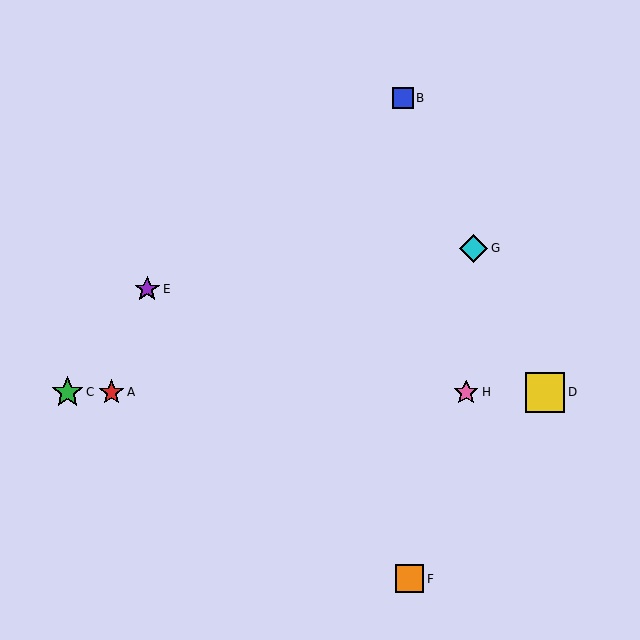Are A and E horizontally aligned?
No, A is at y≈392 and E is at y≈289.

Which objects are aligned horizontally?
Objects A, C, D, H are aligned horizontally.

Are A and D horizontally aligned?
Yes, both are at y≈392.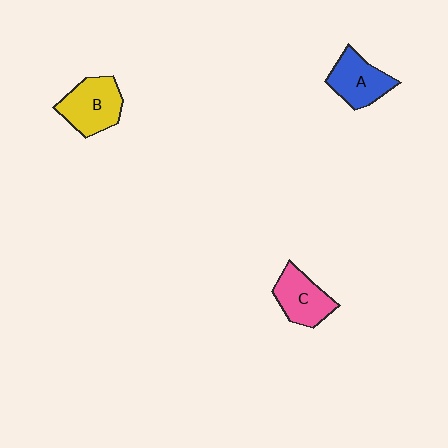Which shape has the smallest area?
Shape C (pink).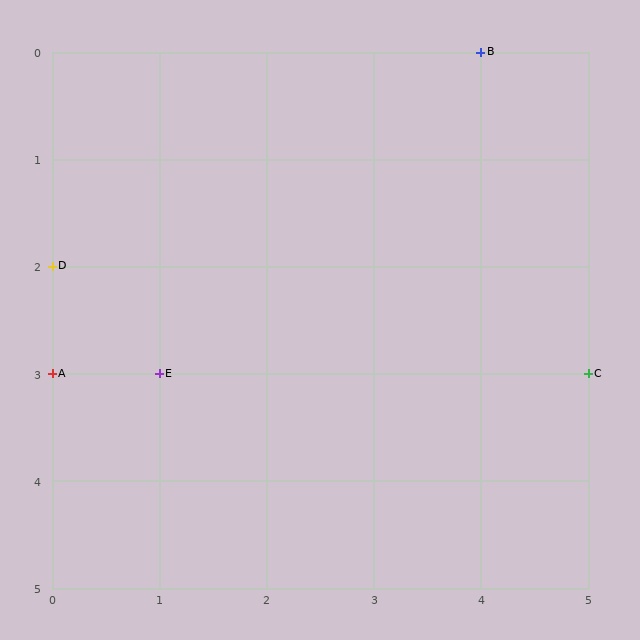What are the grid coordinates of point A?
Point A is at grid coordinates (0, 3).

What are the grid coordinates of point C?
Point C is at grid coordinates (5, 3).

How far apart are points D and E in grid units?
Points D and E are 1 column and 1 row apart (about 1.4 grid units diagonally).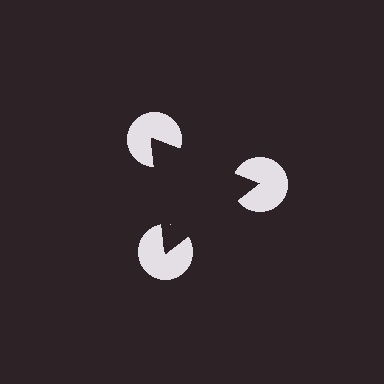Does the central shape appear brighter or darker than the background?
It typically appears slightly darker than the background, even though no actual brightness change is drawn.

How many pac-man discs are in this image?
There are 3 — one at each vertex of the illusory triangle.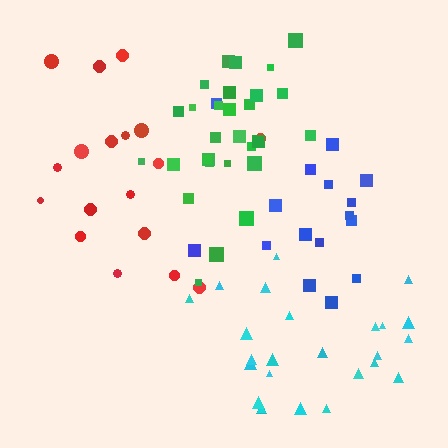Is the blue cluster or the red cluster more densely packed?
Blue.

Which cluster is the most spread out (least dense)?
Red.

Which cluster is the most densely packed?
Green.